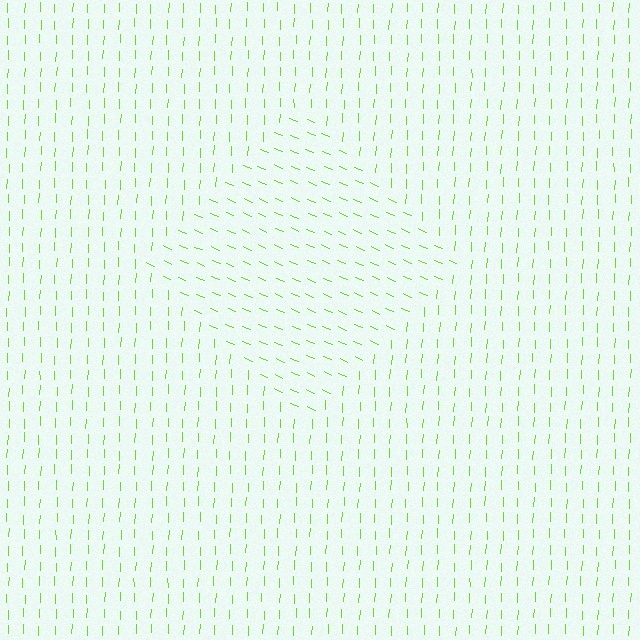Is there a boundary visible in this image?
Yes, there is a texture boundary formed by a change in line orientation.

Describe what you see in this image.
The image is filled with small lime line segments. A diamond region in the image has lines oriented differently from the surrounding lines, creating a visible texture boundary.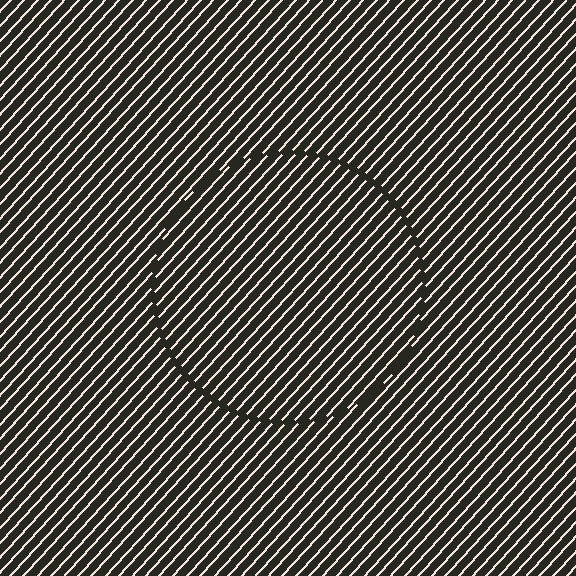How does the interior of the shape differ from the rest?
The interior of the shape contains the same grating, shifted by half a period — the contour is defined by the phase discontinuity where line-ends from the inner and outer gratings abut.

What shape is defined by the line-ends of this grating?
An illusory circle. The interior of the shape contains the same grating, shifted by half a period — the contour is defined by the phase discontinuity where line-ends from the inner and outer gratings abut.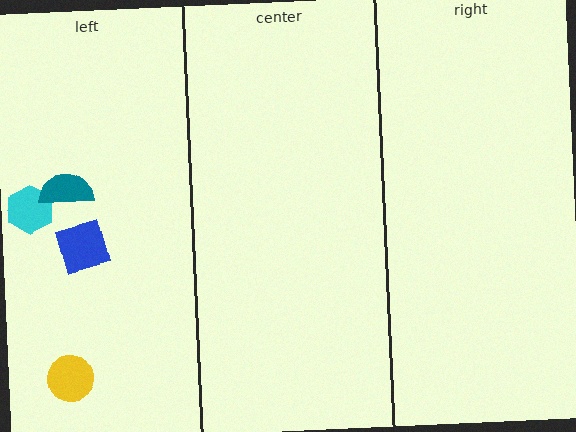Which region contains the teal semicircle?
The left region.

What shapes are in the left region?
The blue diamond, the cyan hexagon, the yellow circle, the teal semicircle.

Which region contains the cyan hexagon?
The left region.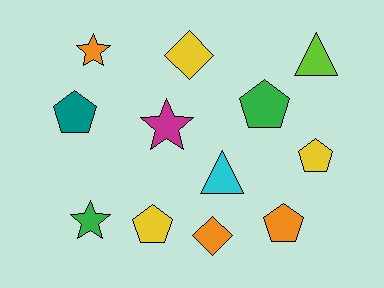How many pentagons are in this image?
There are 5 pentagons.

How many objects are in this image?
There are 12 objects.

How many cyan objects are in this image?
There is 1 cyan object.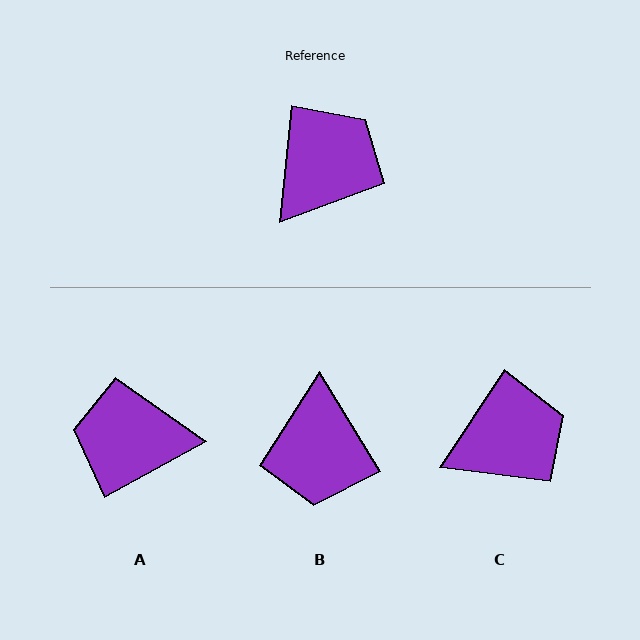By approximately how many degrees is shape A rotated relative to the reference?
Approximately 125 degrees counter-clockwise.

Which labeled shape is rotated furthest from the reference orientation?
B, about 143 degrees away.